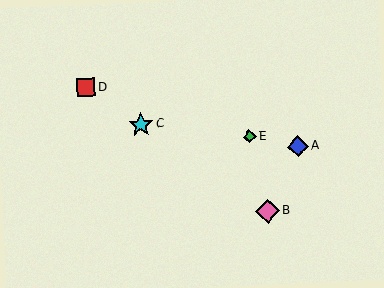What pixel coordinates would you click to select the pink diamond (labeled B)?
Click at (267, 211) to select the pink diamond B.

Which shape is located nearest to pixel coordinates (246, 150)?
The green diamond (labeled E) at (249, 137) is nearest to that location.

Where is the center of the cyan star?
The center of the cyan star is at (141, 125).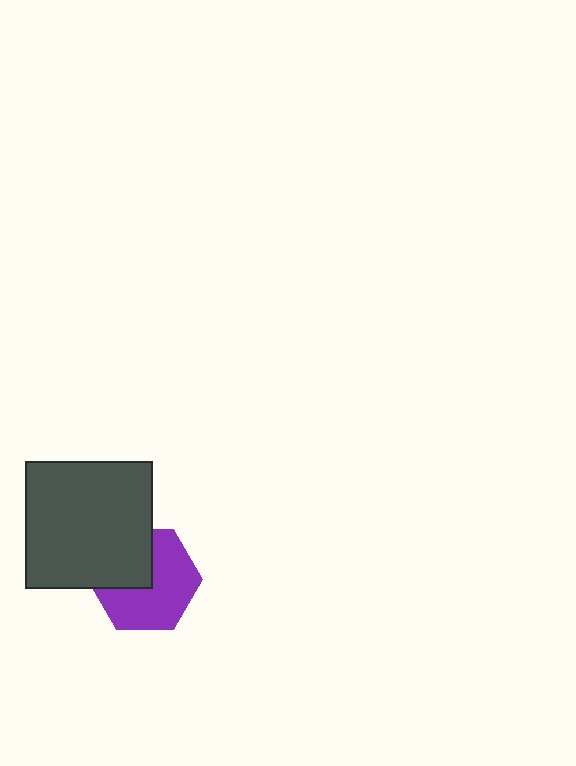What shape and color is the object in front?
The object in front is a dark gray square.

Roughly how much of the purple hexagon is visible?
About half of it is visible (roughly 63%).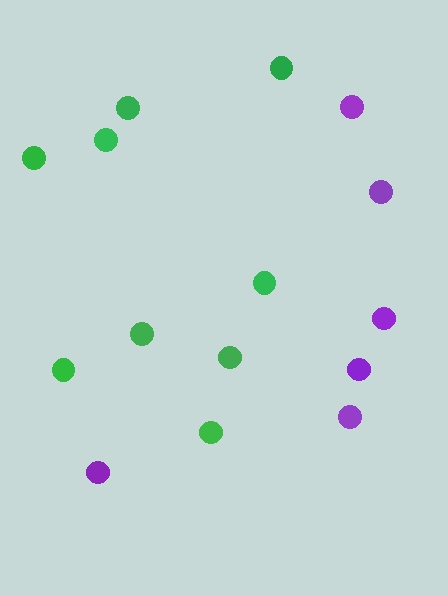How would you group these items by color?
There are 2 groups: one group of green circles (9) and one group of purple circles (6).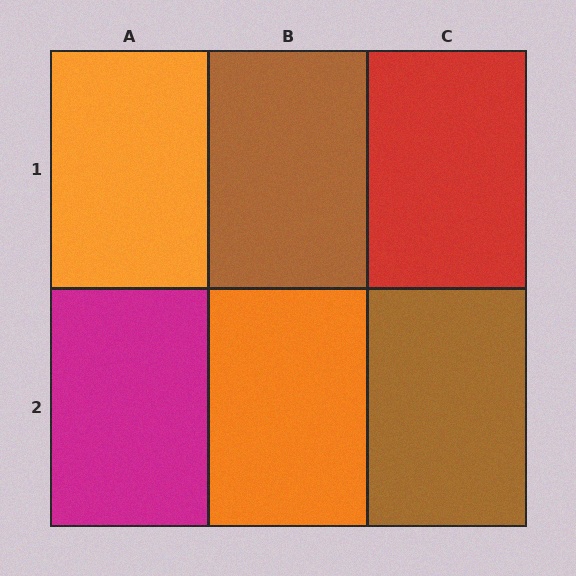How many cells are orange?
2 cells are orange.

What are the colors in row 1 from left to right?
Orange, brown, red.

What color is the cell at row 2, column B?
Orange.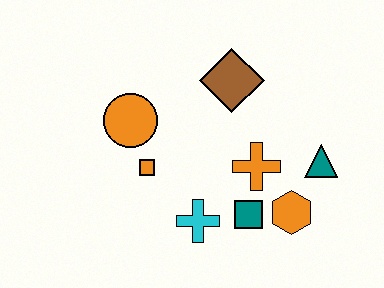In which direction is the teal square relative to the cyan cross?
The teal square is to the right of the cyan cross.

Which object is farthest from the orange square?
The teal triangle is farthest from the orange square.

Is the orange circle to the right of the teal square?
No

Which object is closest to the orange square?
The orange circle is closest to the orange square.